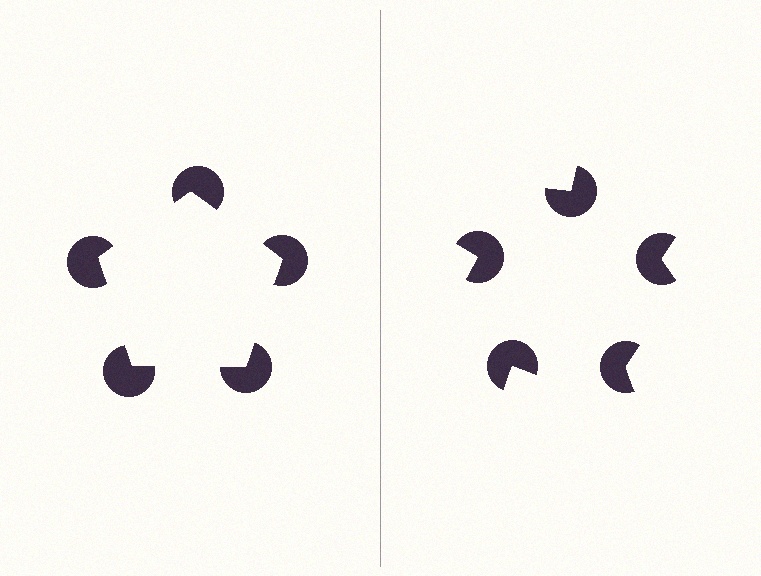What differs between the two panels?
The pac-man discs are positioned identically on both sides; only the wedge orientations differ. On the left they align to a pentagon; on the right they are misaligned.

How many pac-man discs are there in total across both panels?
10 — 5 on each side.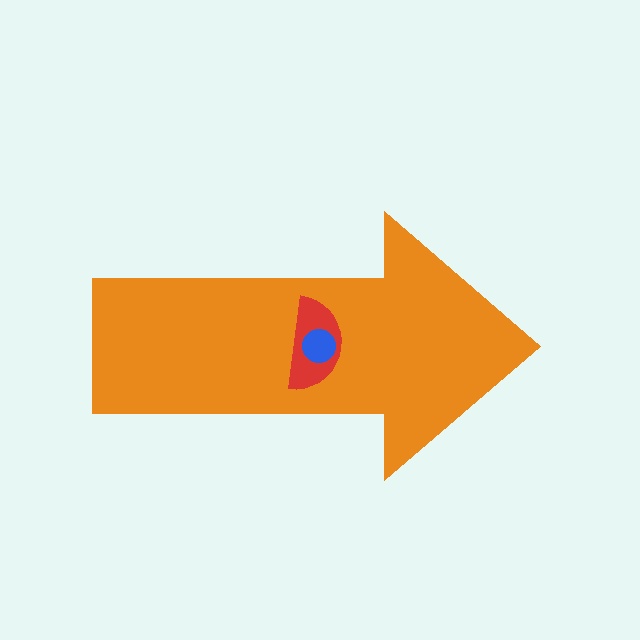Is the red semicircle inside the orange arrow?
Yes.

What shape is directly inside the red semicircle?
The blue circle.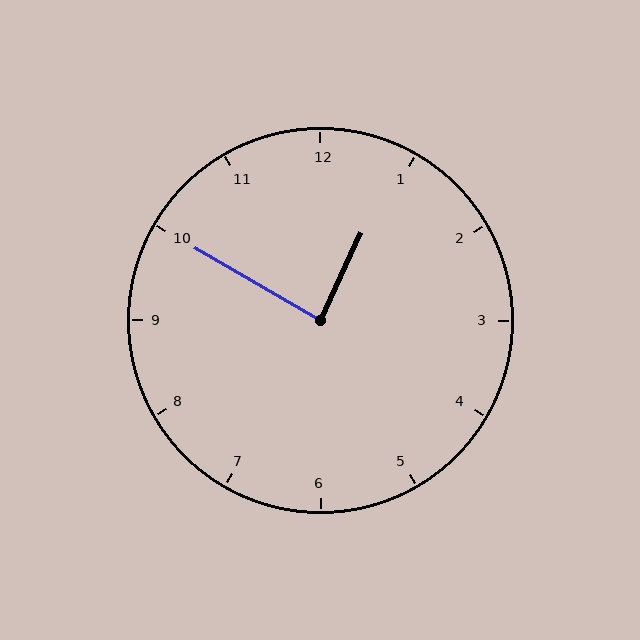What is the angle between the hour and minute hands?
Approximately 85 degrees.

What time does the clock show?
12:50.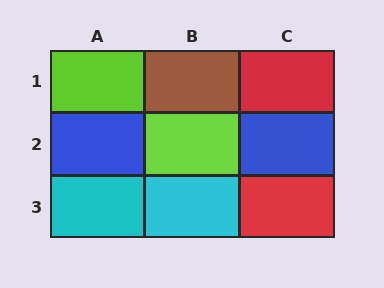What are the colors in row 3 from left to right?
Cyan, cyan, red.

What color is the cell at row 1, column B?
Brown.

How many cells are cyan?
2 cells are cyan.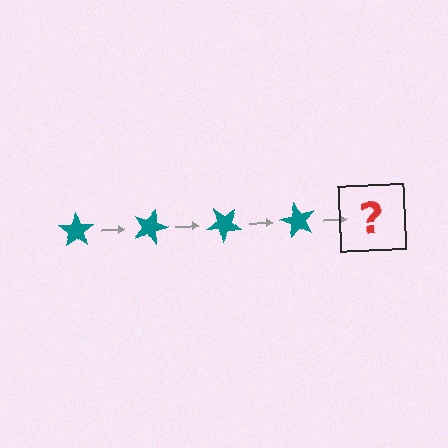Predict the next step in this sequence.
The next step is a teal star rotated 80 degrees.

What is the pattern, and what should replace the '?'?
The pattern is that the star rotates 20 degrees each step. The '?' should be a teal star rotated 80 degrees.